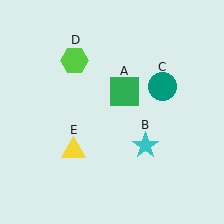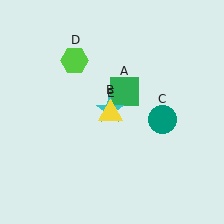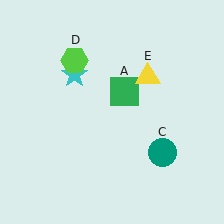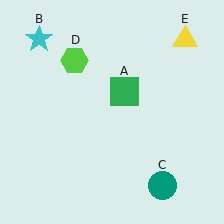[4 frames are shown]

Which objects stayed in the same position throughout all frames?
Green square (object A) and lime hexagon (object D) remained stationary.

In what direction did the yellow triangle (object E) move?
The yellow triangle (object E) moved up and to the right.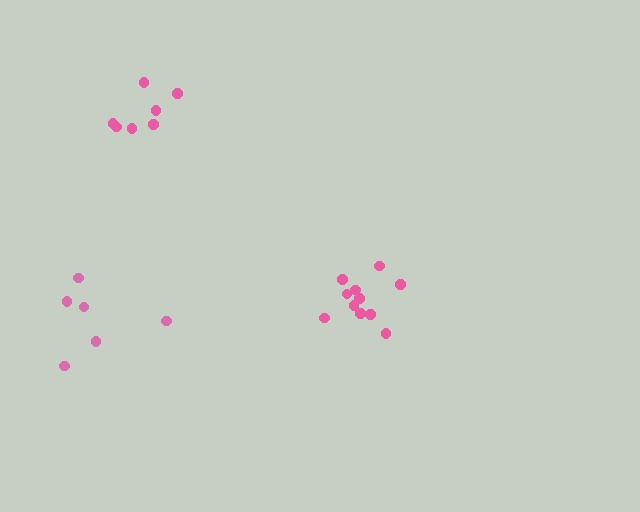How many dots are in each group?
Group 1: 11 dots, Group 2: 6 dots, Group 3: 7 dots (24 total).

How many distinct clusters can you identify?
There are 3 distinct clusters.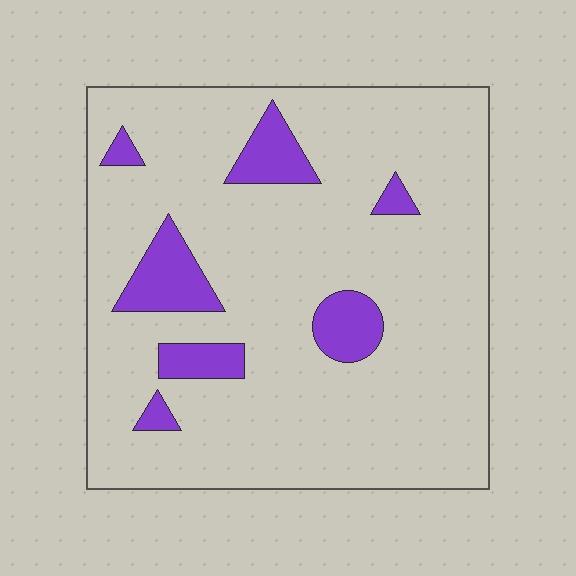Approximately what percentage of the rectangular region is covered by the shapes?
Approximately 15%.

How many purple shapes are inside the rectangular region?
7.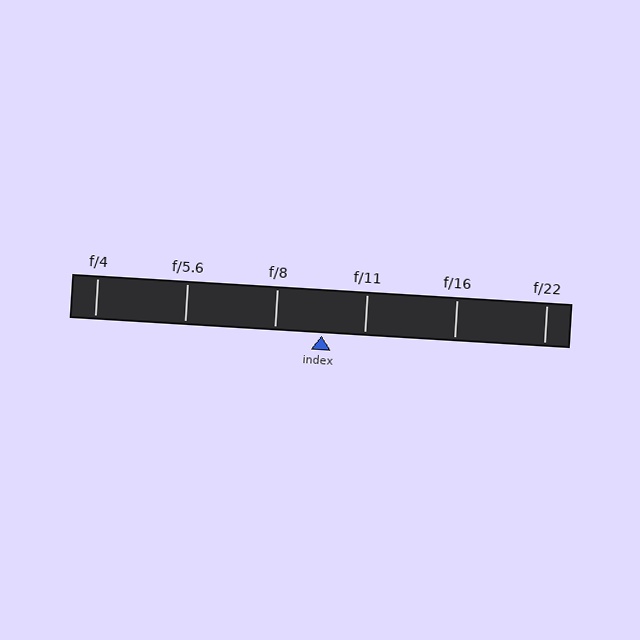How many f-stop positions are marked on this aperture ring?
There are 6 f-stop positions marked.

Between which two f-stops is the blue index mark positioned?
The index mark is between f/8 and f/11.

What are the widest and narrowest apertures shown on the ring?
The widest aperture shown is f/4 and the narrowest is f/22.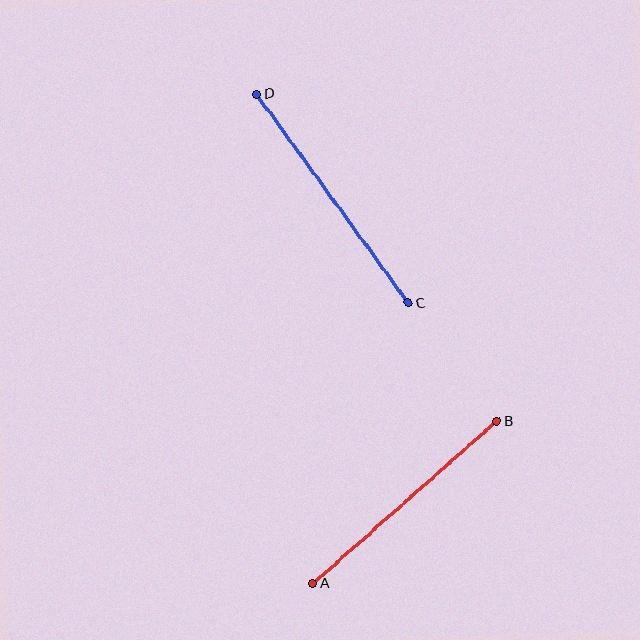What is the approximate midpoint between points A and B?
The midpoint is at approximately (405, 503) pixels.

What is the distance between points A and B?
The distance is approximately 246 pixels.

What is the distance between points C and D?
The distance is approximately 258 pixels.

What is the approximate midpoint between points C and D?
The midpoint is at approximately (332, 198) pixels.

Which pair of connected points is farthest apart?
Points C and D are farthest apart.